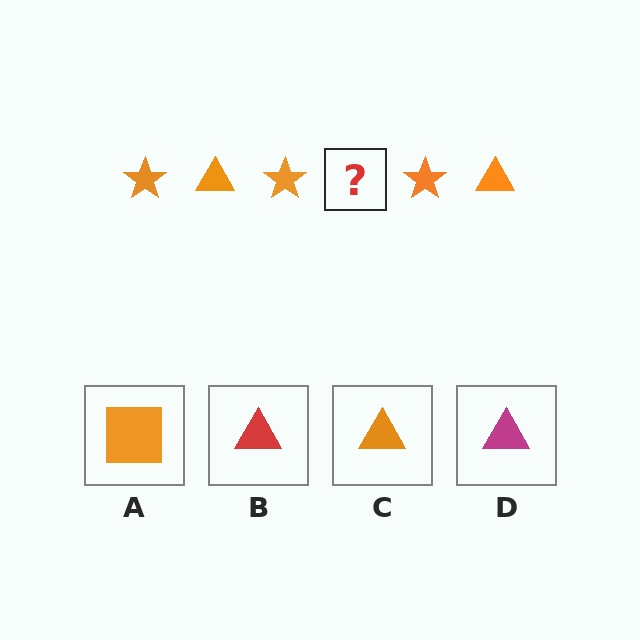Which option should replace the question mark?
Option C.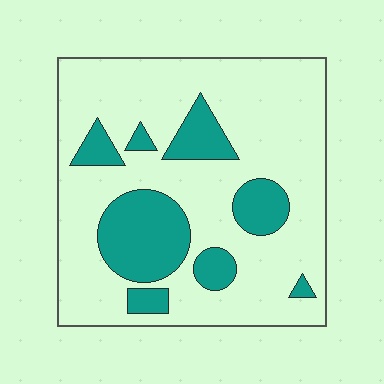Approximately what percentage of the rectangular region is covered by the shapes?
Approximately 25%.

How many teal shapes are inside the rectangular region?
8.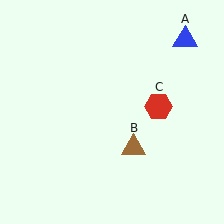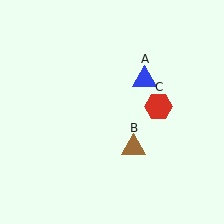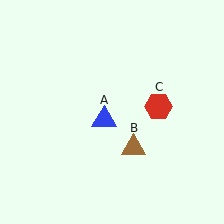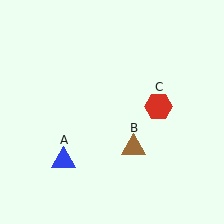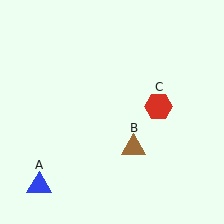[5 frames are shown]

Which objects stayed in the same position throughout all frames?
Brown triangle (object B) and red hexagon (object C) remained stationary.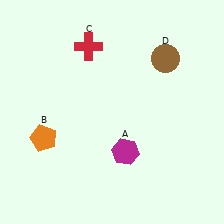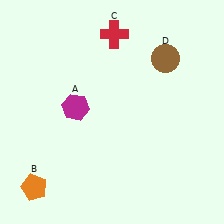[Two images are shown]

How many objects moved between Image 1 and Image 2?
3 objects moved between the two images.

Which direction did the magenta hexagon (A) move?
The magenta hexagon (A) moved left.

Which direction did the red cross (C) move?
The red cross (C) moved right.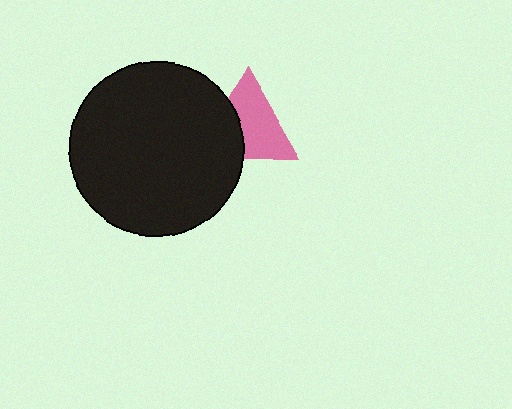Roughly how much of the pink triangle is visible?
About half of it is visible (roughly 64%).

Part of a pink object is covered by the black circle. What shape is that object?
It is a triangle.